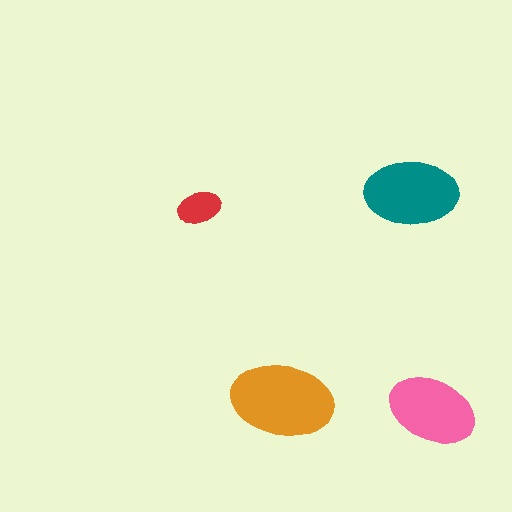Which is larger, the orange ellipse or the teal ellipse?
The orange one.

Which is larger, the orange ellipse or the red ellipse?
The orange one.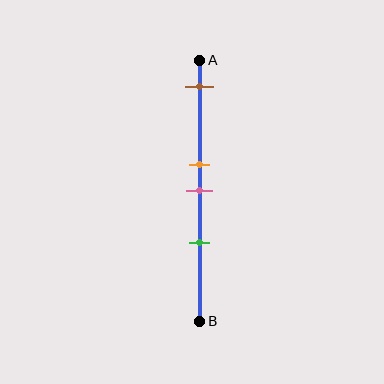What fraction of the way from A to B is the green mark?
The green mark is approximately 70% (0.7) of the way from A to B.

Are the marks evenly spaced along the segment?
No, the marks are not evenly spaced.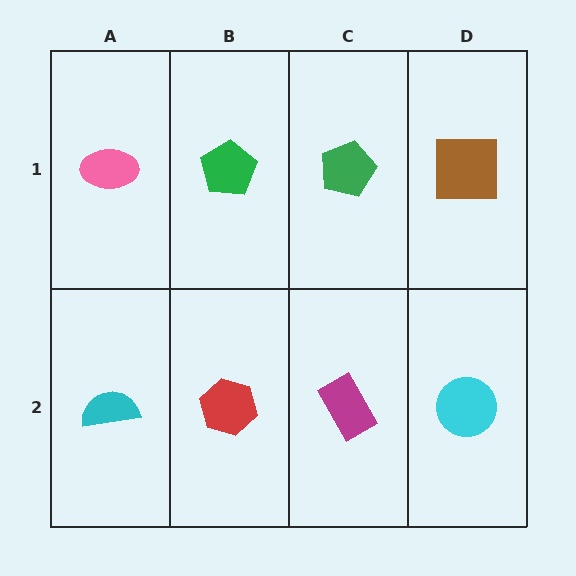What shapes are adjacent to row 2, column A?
A pink ellipse (row 1, column A), a red hexagon (row 2, column B).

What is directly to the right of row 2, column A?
A red hexagon.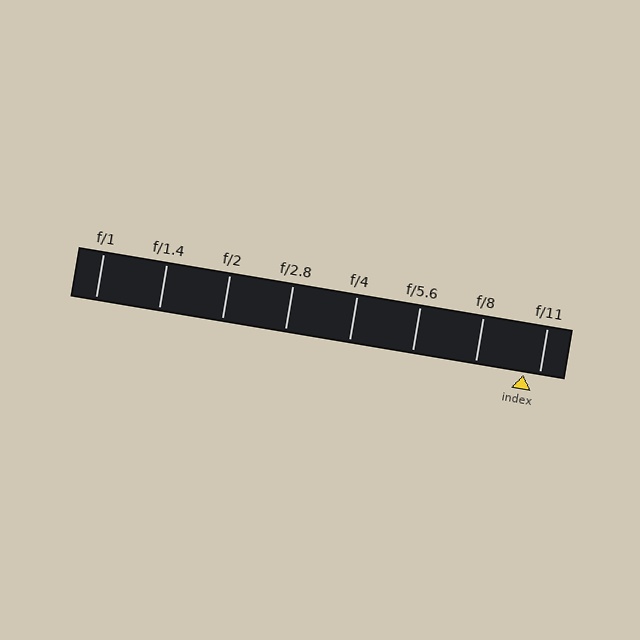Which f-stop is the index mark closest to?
The index mark is closest to f/11.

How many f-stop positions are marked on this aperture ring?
There are 8 f-stop positions marked.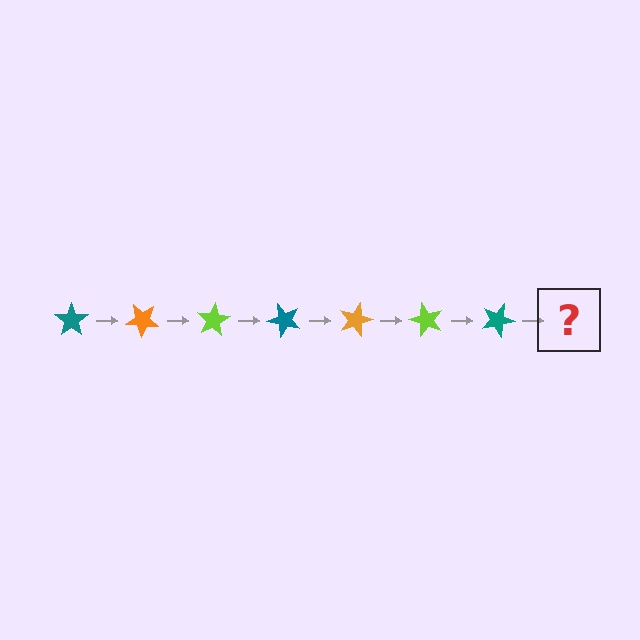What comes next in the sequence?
The next element should be an orange star, rotated 280 degrees from the start.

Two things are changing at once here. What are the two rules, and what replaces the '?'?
The two rules are that it rotates 40 degrees each step and the color cycles through teal, orange, and lime. The '?' should be an orange star, rotated 280 degrees from the start.